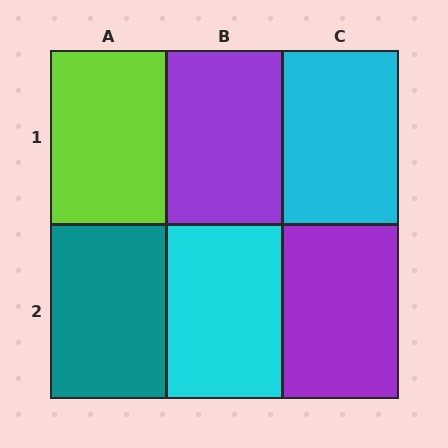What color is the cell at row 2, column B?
Cyan.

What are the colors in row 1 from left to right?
Lime, purple, cyan.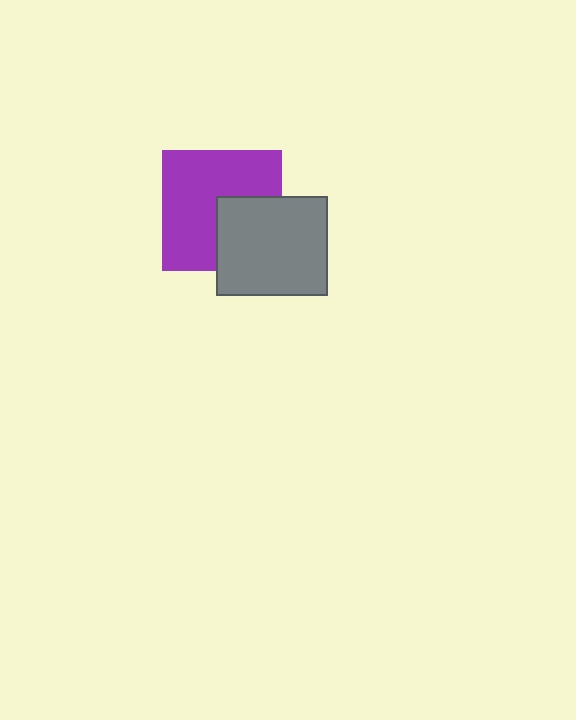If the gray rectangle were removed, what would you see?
You would see the complete purple square.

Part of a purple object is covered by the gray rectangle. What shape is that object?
It is a square.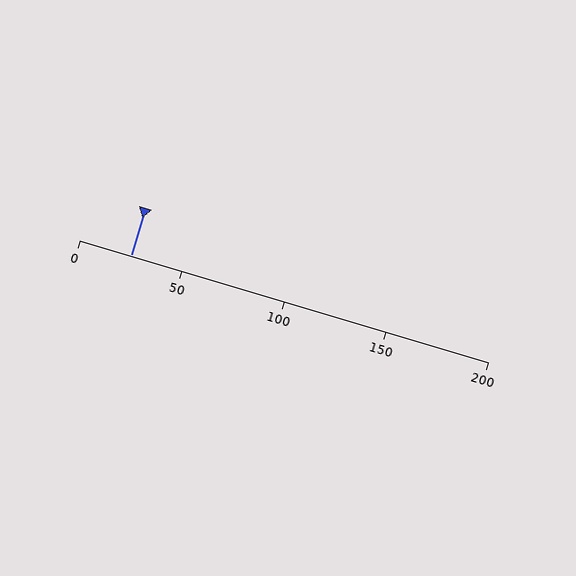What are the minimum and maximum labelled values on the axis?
The axis runs from 0 to 200.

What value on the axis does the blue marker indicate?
The marker indicates approximately 25.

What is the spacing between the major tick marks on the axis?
The major ticks are spaced 50 apart.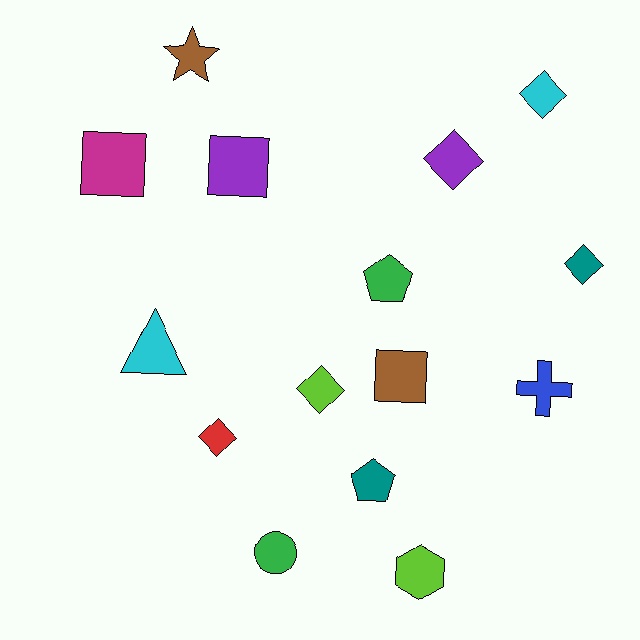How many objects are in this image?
There are 15 objects.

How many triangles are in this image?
There is 1 triangle.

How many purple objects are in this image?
There are 2 purple objects.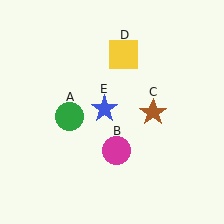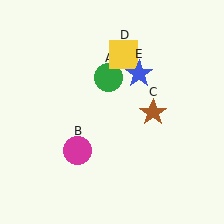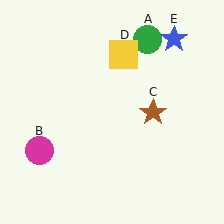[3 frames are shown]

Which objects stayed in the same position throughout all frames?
Brown star (object C) and yellow square (object D) remained stationary.